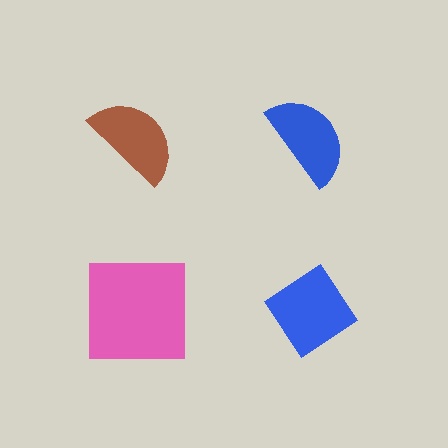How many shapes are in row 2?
2 shapes.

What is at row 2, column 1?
A pink square.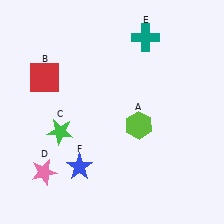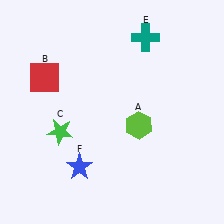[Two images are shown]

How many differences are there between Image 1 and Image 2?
There is 1 difference between the two images.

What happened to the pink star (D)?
The pink star (D) was removed in Image 2. It was in the bottom-left area of Image 1.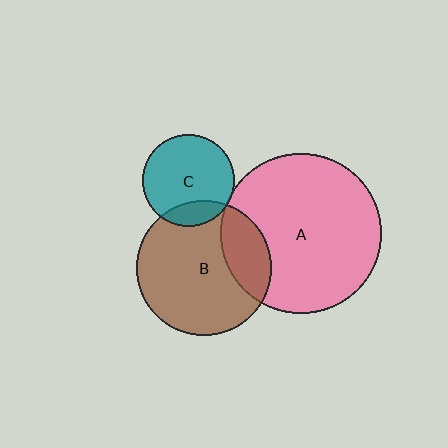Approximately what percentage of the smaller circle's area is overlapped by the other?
Approximately 20%.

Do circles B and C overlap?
Yes.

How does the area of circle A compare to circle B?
Approximately 1.4 times.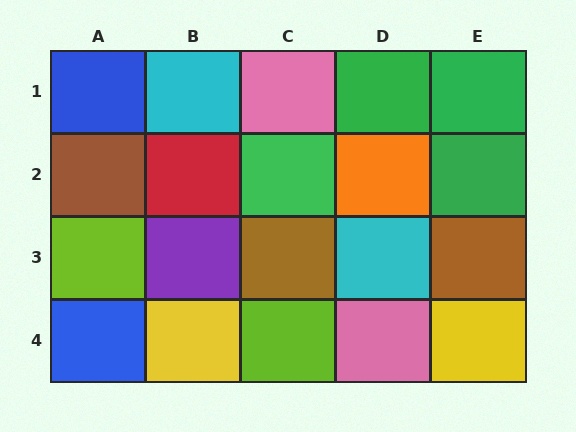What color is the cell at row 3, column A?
Lime.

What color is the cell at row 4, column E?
Yellow.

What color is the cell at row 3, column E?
Brown.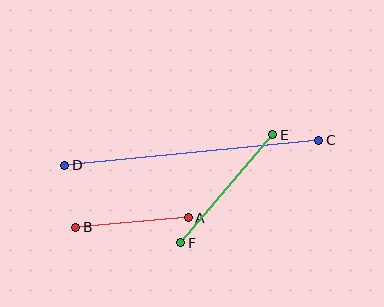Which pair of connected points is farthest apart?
Points C and D are farthest apart.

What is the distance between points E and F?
The distance is approximately 142 pixels.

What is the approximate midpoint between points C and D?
The midpoint is at approximately (192, 153) pixels.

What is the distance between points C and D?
The distance is approximately 255 pixels.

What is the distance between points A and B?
The distance is approximately 113 pixels.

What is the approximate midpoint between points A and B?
The midpoint is at approximately (132, 222) pixels.